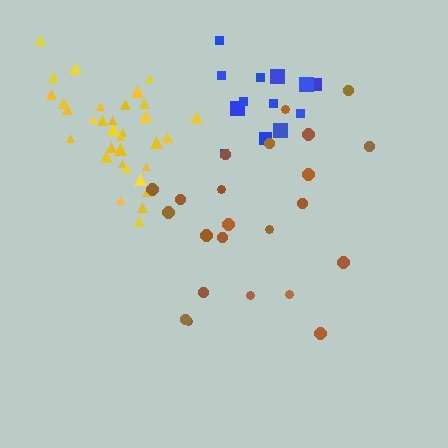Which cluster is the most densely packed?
Yellow.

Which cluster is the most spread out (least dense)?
Brown.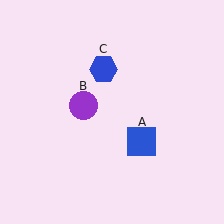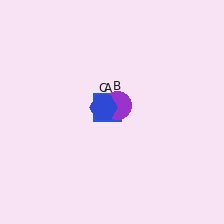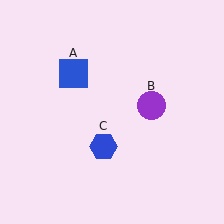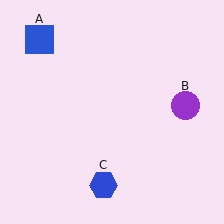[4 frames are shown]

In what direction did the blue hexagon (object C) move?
The blue hexagon (object C) moved down.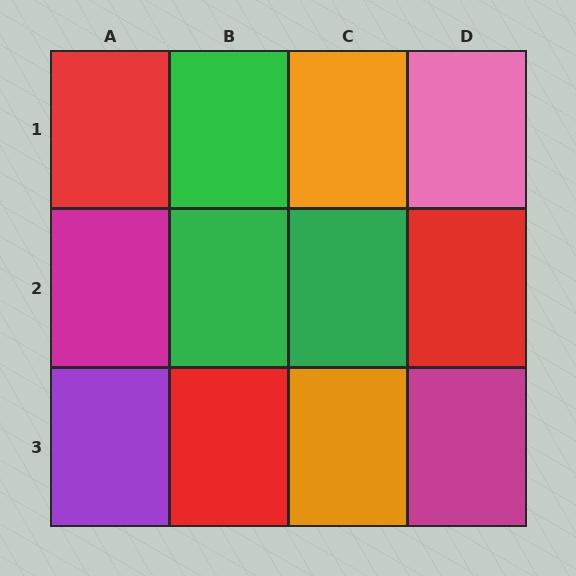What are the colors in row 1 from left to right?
Red, green, orange, pink.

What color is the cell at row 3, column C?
Orange.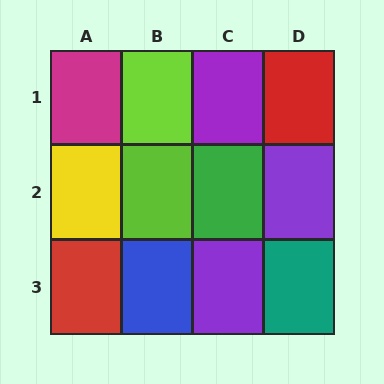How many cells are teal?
1 cell is teal.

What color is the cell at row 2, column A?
Yellow.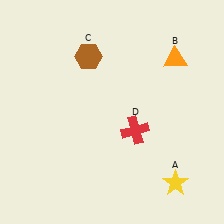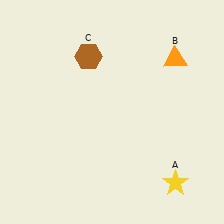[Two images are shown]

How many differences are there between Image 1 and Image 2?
There is 1 difference between the two images.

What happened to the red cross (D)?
The red cross (D) was removed in Image 2. It was in the bottom-right area of Image 1.